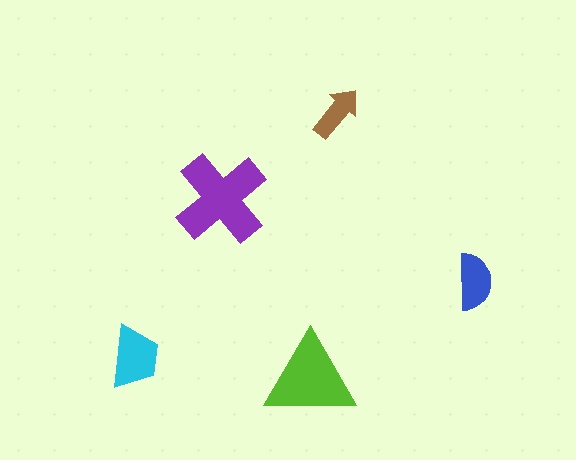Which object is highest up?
The brown arrow is topmost.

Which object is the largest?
The purple cross.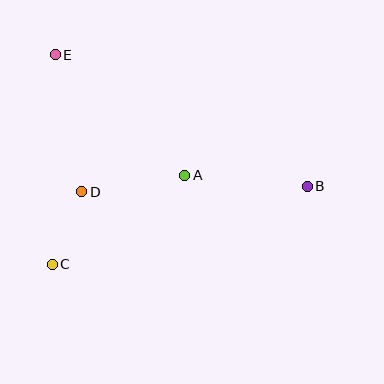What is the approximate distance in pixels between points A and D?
The distance between A and D is approximately 104 pixels.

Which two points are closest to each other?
Points C and D are closest to each other.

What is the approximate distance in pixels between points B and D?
The distance between B and D is approximately 225 pixels.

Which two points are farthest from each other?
Points B and E are farthest from each other.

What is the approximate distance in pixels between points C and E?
The distance between C and E is approximately 210 pixels.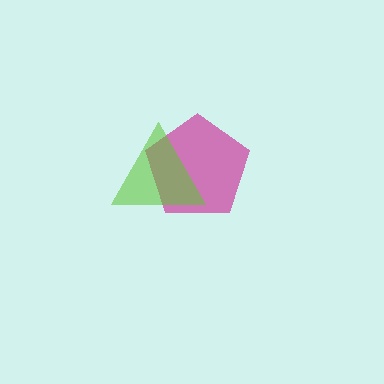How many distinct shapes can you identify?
There are 2 distinct shapes: a magenta pentagon, a lime triangle.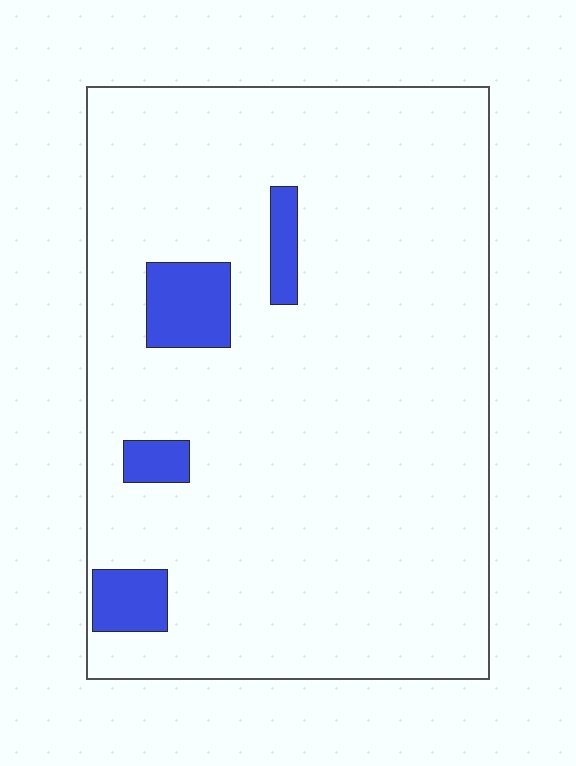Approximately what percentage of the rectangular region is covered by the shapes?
Approximately 10%.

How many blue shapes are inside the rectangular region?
4.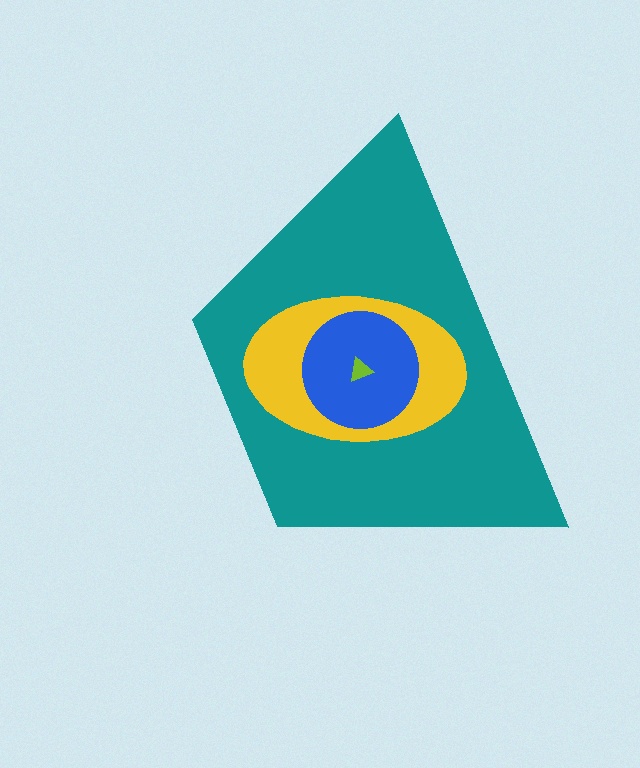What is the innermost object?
The lime triangle.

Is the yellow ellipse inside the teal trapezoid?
Yes.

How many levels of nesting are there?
4.